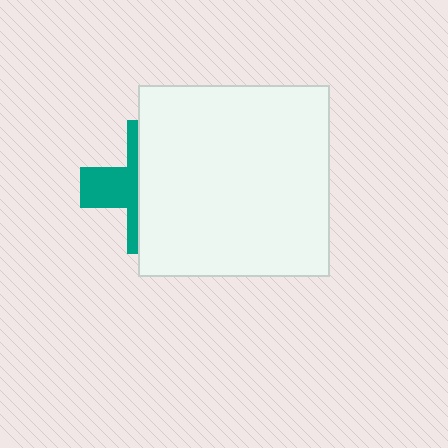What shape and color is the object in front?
The object in front is a white square.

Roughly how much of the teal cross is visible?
A small part of it is visible (roughly 35%).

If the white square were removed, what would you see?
You would see the complete teal cross.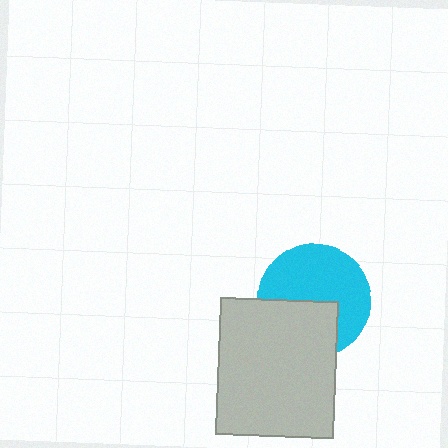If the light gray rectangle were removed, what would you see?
You would see the complete cyan circle.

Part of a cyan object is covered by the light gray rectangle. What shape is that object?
It is a circle.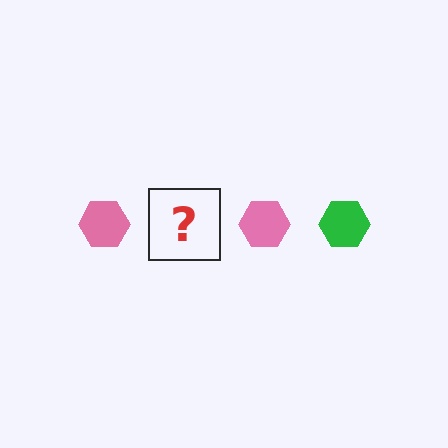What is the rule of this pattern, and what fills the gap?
The rule is that the pattern cycles through pink, green hexagons. The gap should be filled with a green hexagon.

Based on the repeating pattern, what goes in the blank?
The blank should be a green hexagon.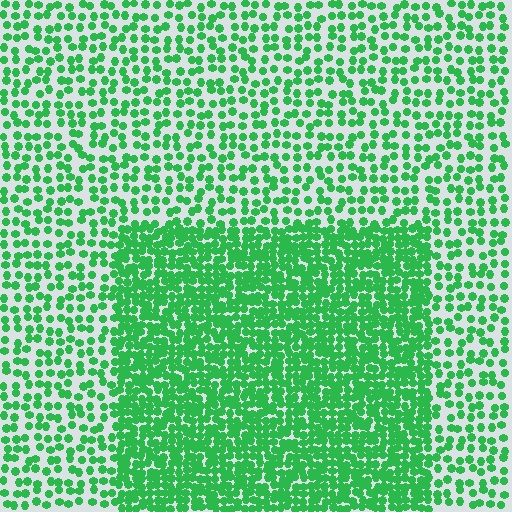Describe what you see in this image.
The image contains small green elements arranged at two different densities. A rectangle-shaped region is visible where the elements are more densely packed than the surrounding area.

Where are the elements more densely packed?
The elements are more densely packed inside the rectangle boundary.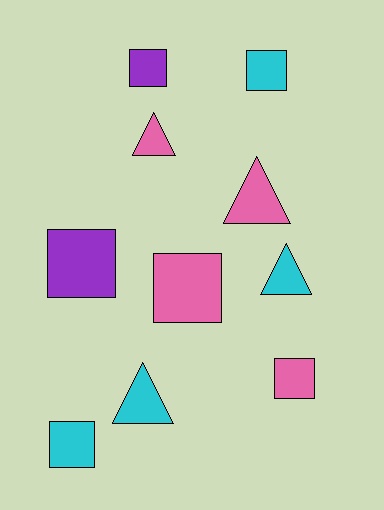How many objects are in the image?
There are 10 objects.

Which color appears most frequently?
Cyan, with 4 objects.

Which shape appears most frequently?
Square, with 6 objects.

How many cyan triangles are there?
There are 2 cyan triangles.